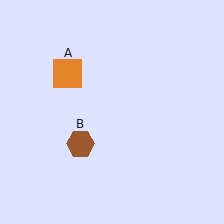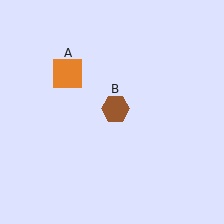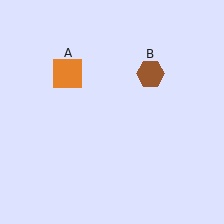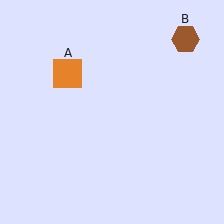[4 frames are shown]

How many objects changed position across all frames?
1 object changed position: brown hexagon (object B).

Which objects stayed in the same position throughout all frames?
Orange square (object A) remained stationary.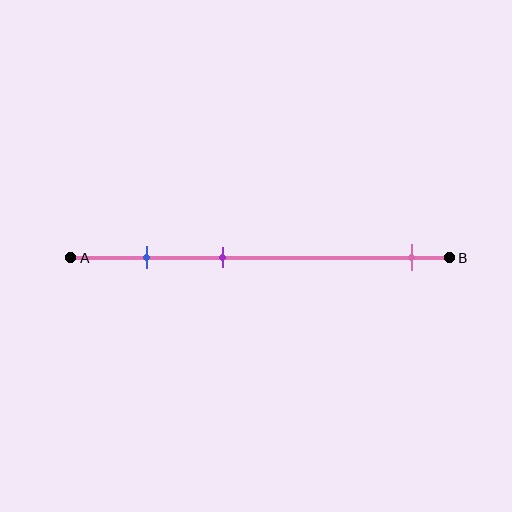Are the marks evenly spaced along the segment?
No, the marks are not evenly spaced.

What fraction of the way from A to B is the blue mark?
The blue mark is approximately 20% (0.2) of the way from A to B.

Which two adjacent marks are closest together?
The blue and purple marks are the closest adjacent pair.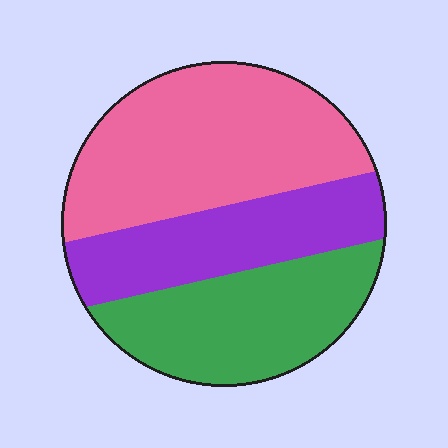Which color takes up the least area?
Purple, at roughly 25%.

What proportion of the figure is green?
Green covers 31% of the figure.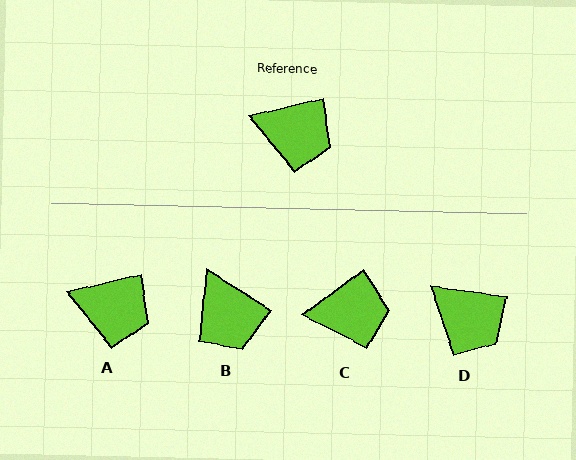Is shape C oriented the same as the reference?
No, it is off by about 24 degrees.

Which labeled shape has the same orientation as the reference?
A.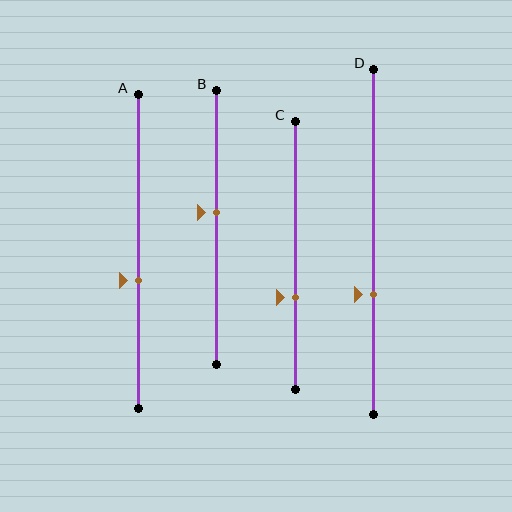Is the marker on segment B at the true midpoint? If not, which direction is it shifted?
No, the marker on segment B is shifted upward by about 5% of the segment length.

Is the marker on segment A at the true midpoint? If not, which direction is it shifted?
No, the marker on segment A is shifted downward by about 9% of the segment length.